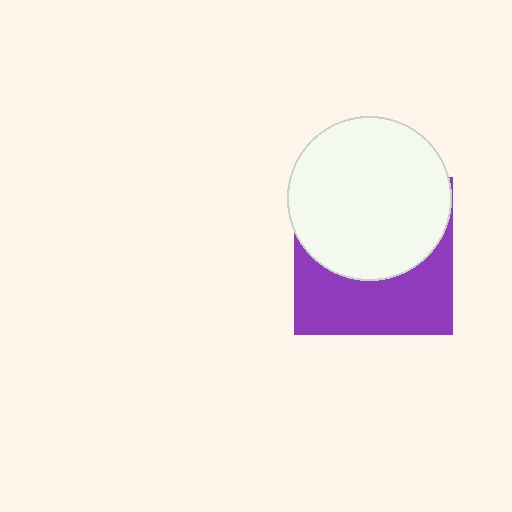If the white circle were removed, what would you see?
You would see the complete purple square.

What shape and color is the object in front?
The object in front is a white circle.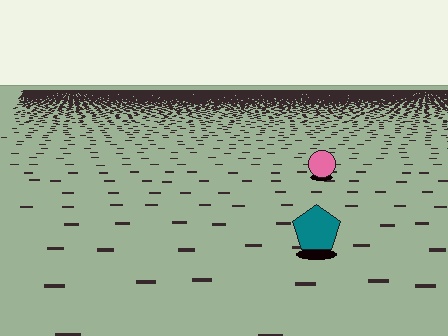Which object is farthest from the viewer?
The pink circle is farthest from the viewer. It appears smaller and the ground texture around it is denser.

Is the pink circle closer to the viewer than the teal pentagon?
No. The teal pentagon is closer — you can tell from the texture gradient: the ground texture is coarser near it.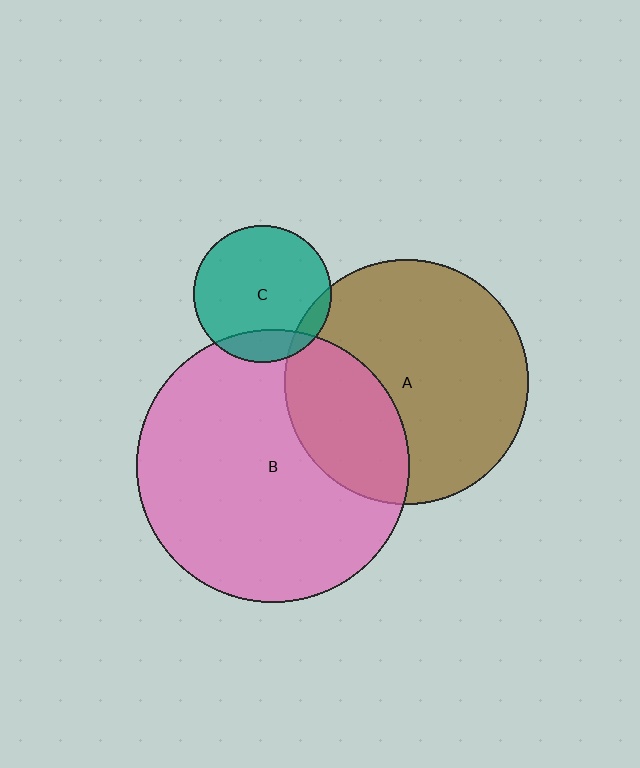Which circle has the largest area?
Circle B (pink).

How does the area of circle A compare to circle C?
Approximately 3.2 times.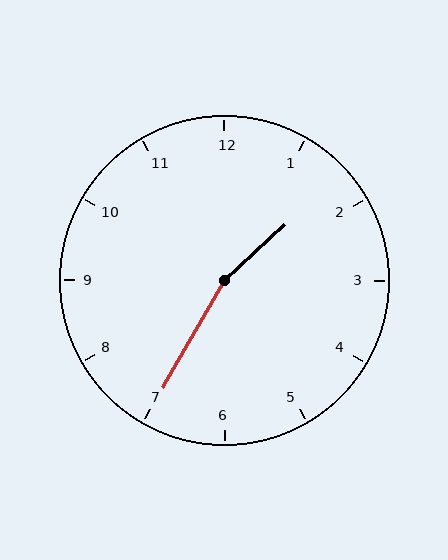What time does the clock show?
1:35.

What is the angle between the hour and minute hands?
Approximately 162 degrees.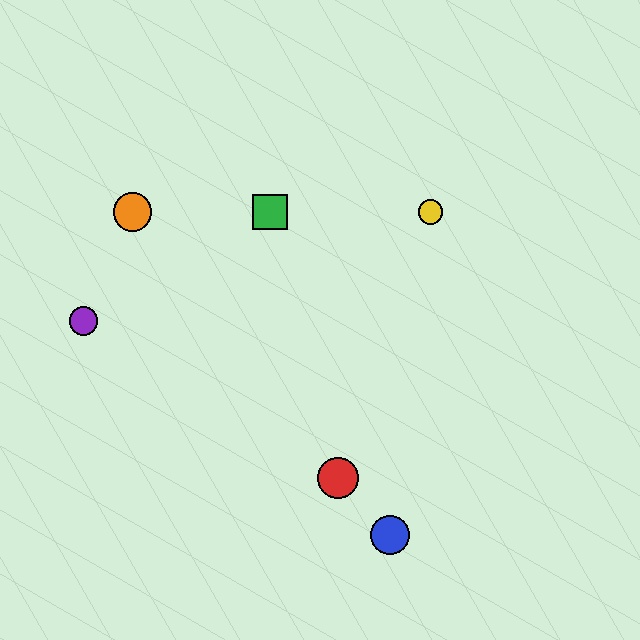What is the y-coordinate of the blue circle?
The blue circle is at y≈535.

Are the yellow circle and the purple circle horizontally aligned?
No, the yellow circle is at y≈212 and the purple circle is at y≈321.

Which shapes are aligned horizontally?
The green square, the yellow circle, the orange circle are aligned horizontally.